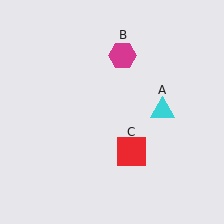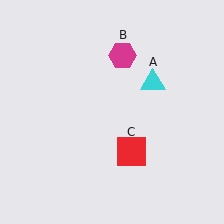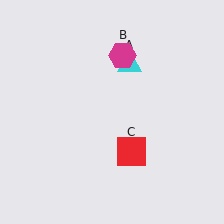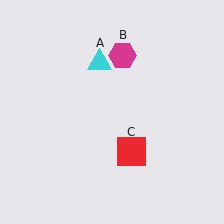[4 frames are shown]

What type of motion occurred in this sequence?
The cyan triangle (object A) rotated counterclockwise around the center of the scene.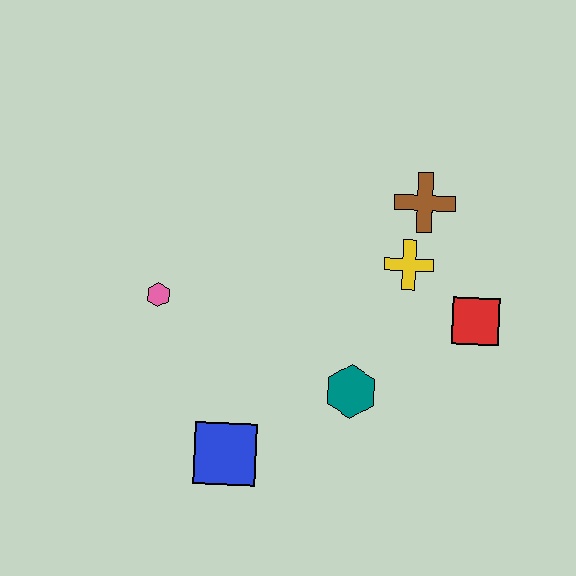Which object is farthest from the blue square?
The brown cross is farthest from the blue square.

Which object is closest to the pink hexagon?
The blue square is closest to the pink hexagon.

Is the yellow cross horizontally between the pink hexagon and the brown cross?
Yes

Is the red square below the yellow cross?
Yes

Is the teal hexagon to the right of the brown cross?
No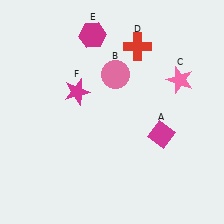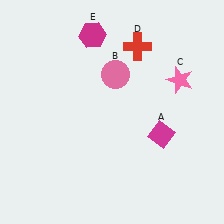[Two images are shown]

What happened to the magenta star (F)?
The magenta star (F) was removed in Image 2. It was in the top-left area of Image 1.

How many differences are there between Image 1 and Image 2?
There is 1 difference between the two images.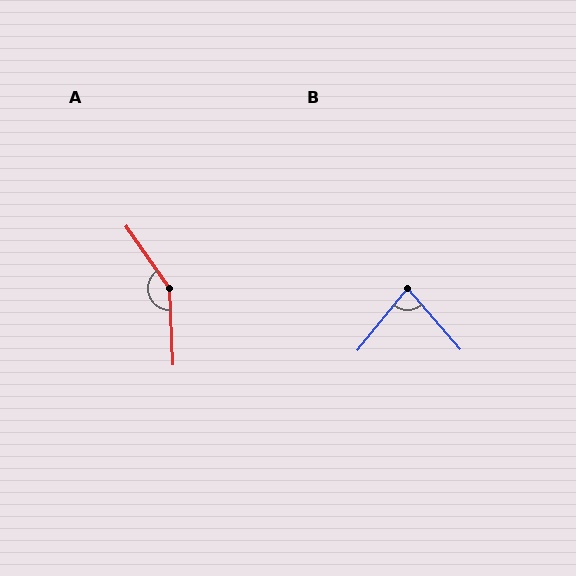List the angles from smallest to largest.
B (80°), A (148°).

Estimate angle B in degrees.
Approximately 80 degrees.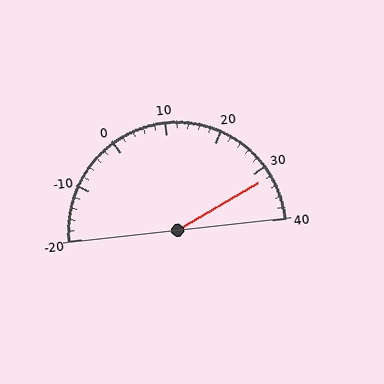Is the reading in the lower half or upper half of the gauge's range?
The reading is in the upper half of the range (-20 to 40).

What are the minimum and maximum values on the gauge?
The gauge ranges from -20 to 40.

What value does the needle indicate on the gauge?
The needle indicates approximately 32.